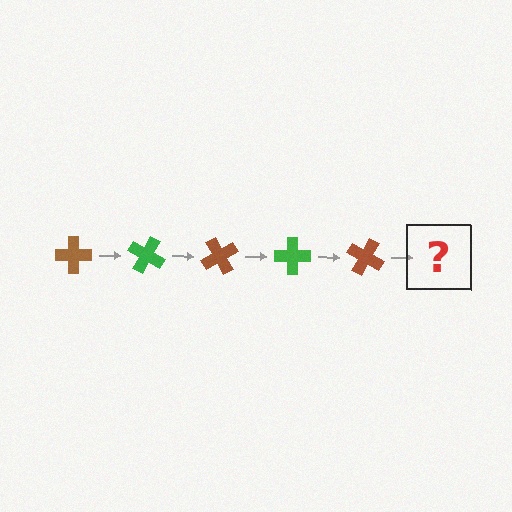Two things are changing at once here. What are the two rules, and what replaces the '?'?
The two rules are that it rotates 30 degrees each step and the color cycles through brown and green. The '?' should be a green cross, rotated 150 degrees from the start.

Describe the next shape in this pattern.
It should be a green cross, rotated 150 degrees from the start.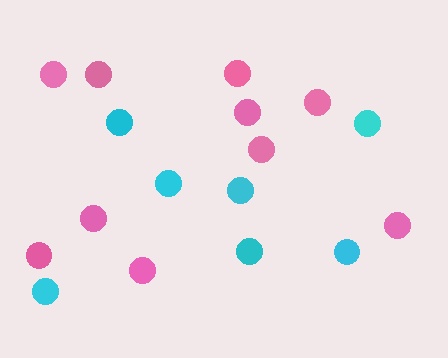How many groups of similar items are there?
There are 2 groups: one group of cyan circles (7) and one group of pink circles (10).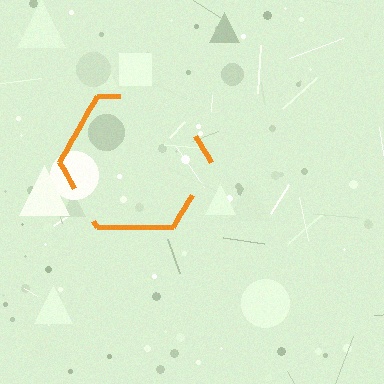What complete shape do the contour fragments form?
The contour fragments form a hexagon.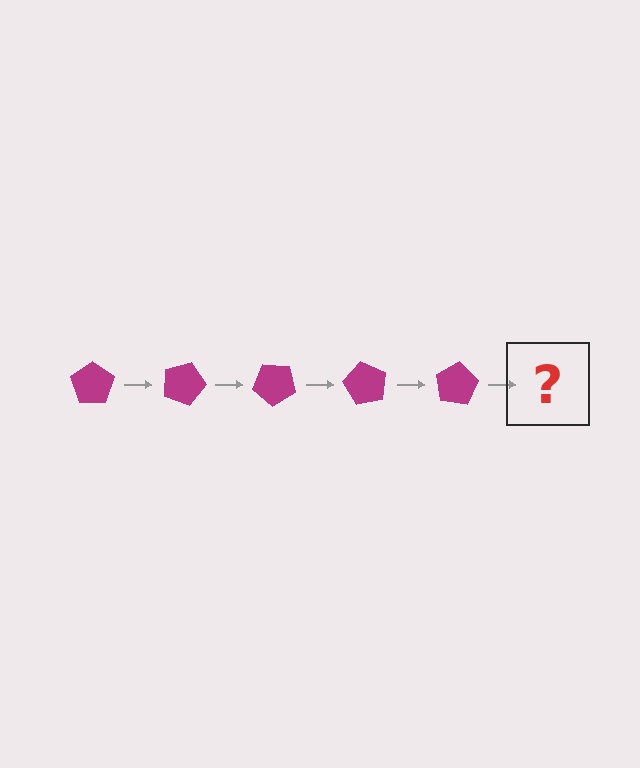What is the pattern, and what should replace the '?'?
The pattern is that the pentagon rotates 20 degrees each step. The '?' should be a magenta pentagon rotated 100 degrees.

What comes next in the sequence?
The next element should be a magenta pentagon rotated 100 degrees.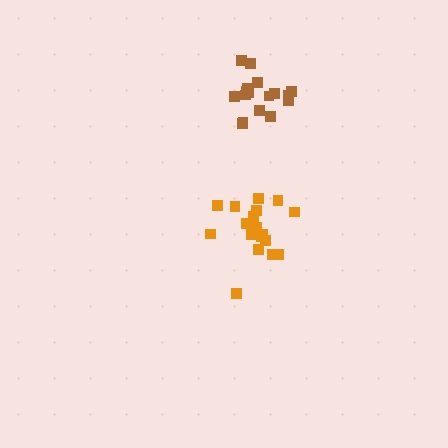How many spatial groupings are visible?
There are 2 spatial groupings.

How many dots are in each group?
Group 1: 18 dots, Group 2: 17 dots (35 total).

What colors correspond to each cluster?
The clusters are colored: orange, brown.